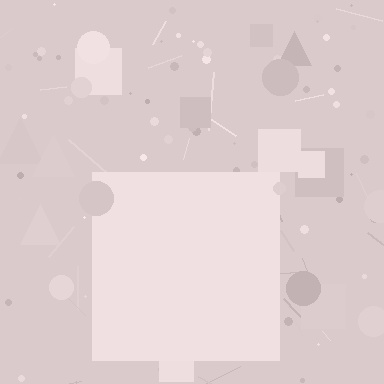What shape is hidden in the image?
A square is hidden in the image.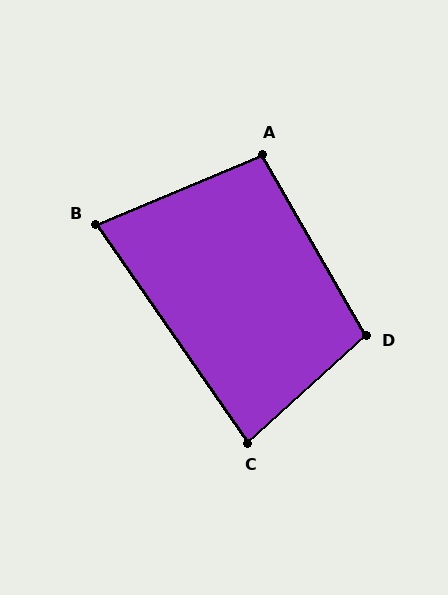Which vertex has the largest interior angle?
D, at approximately 102 degrees.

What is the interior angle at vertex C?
Approximately 83 degrees (acute).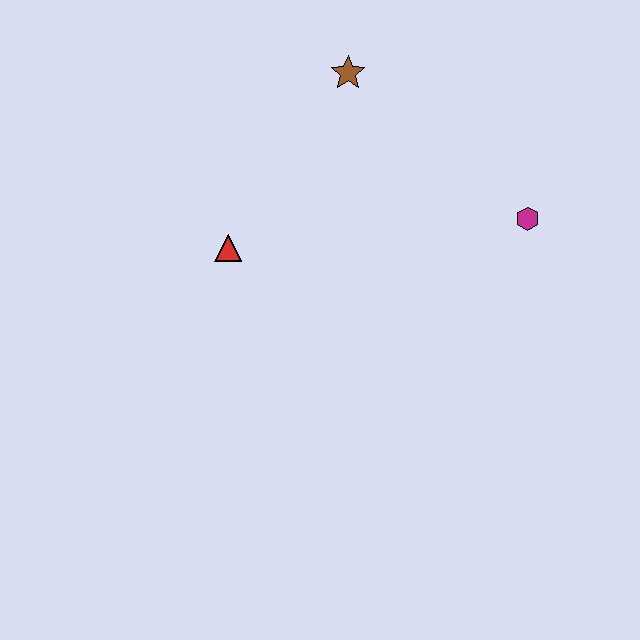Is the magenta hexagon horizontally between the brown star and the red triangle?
No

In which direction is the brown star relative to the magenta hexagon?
The brown star is to the left of the magenta hexagon.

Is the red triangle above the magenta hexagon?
No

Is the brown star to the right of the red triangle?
Yes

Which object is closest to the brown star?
The red triangle is closest to the brown star.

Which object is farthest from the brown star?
The magenta hexagon is farthest from the brown star.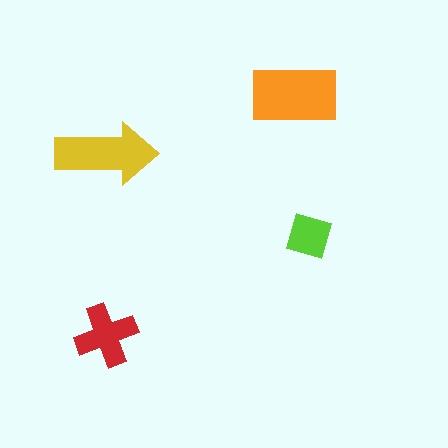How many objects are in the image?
There are 4 objects in the image.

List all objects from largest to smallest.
The orange rectangle, the yellow arrow, the red cross, the lime square.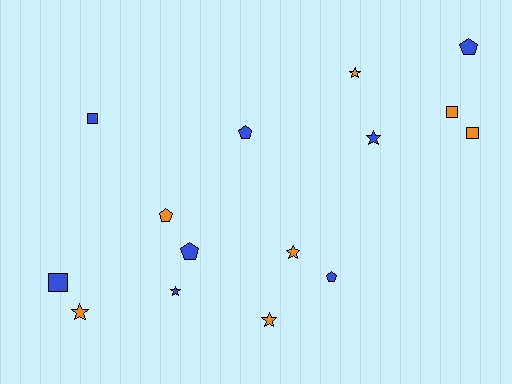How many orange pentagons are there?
There is 1 orange pentagon.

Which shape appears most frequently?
Star, with 6 objects.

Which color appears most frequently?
Blue, with 8 objects.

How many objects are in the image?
There are 15 objects.